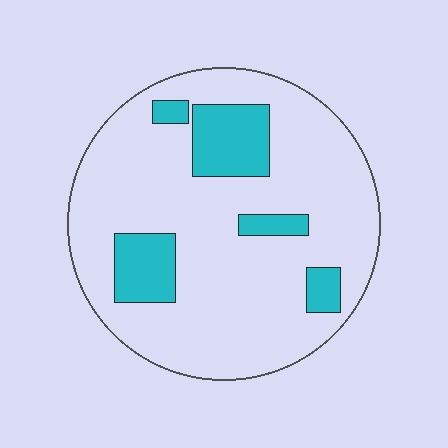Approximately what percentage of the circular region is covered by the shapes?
Approximately 20%.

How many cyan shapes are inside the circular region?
5.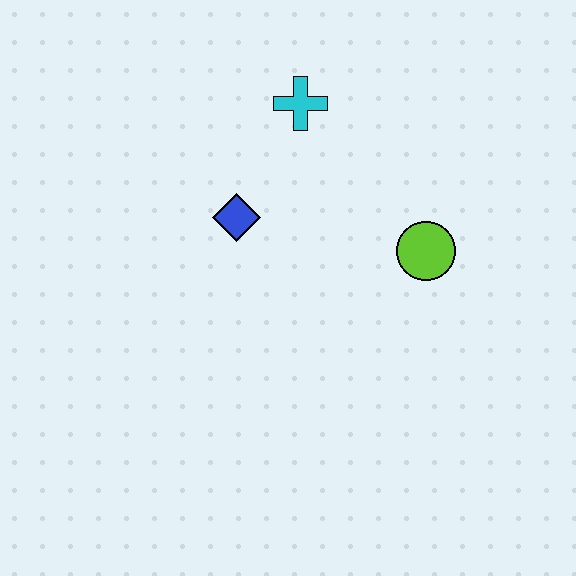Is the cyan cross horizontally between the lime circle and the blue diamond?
Yes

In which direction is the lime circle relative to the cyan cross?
The lime circle is below the cyan cross.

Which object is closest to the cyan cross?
The blue diamond is closest to the cyan cross.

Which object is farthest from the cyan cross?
The lime circle is farthest from the cyan cross.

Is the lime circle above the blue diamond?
No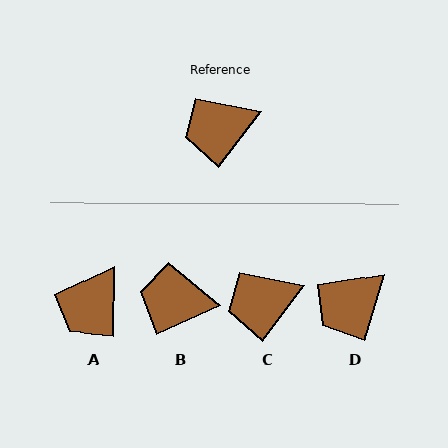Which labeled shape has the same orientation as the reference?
C.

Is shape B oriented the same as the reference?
No, it is off by about 28 degrees.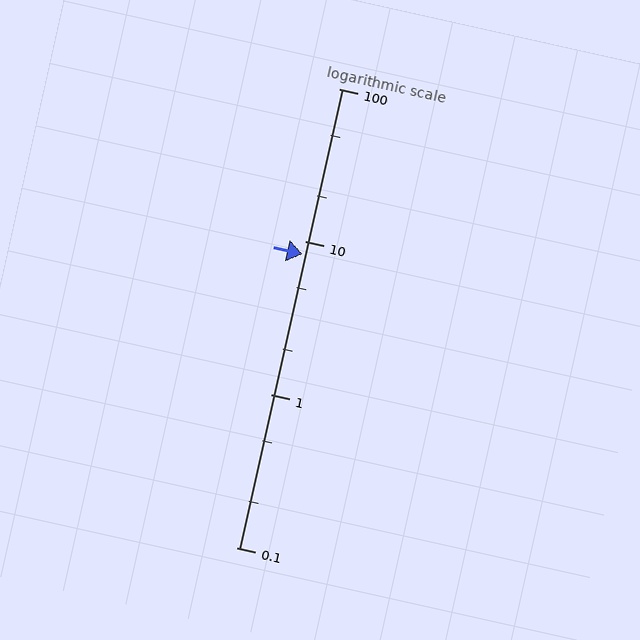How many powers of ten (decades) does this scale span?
The scale spans 3 decades, from 0.1 to 100.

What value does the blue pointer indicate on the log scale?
The pointer indicates approximately 8.3.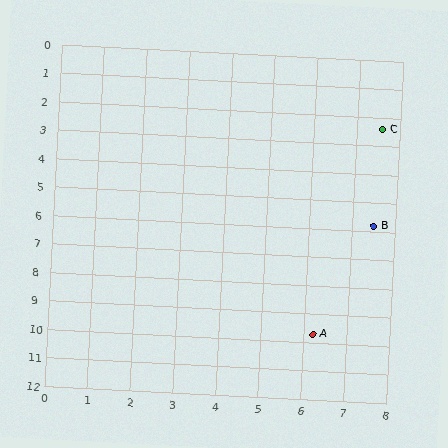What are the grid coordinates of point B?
Point B is at approximately (7.5, 5.8).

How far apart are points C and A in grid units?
Points C and A are about 7.4 grid units apart.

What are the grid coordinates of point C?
Point C is at approximately (7.6, 2.4).